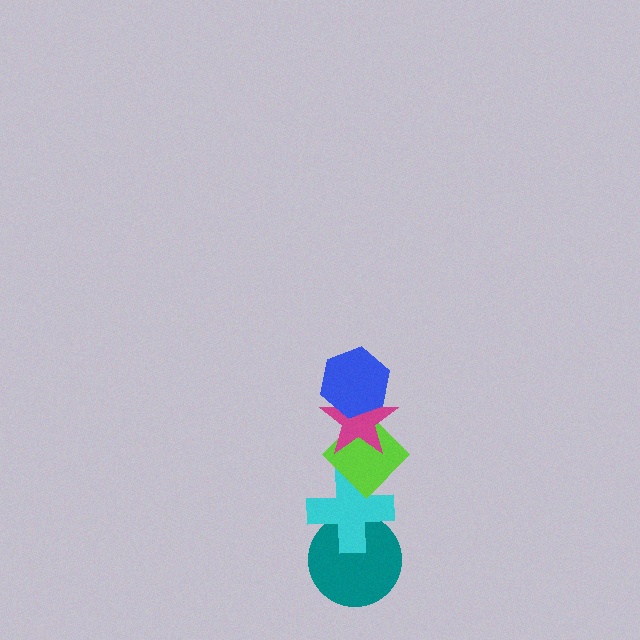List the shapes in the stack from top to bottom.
From top to bottom: the blue hexagon, the magenta star, the lime diamond, the cyan cross, the teal circle.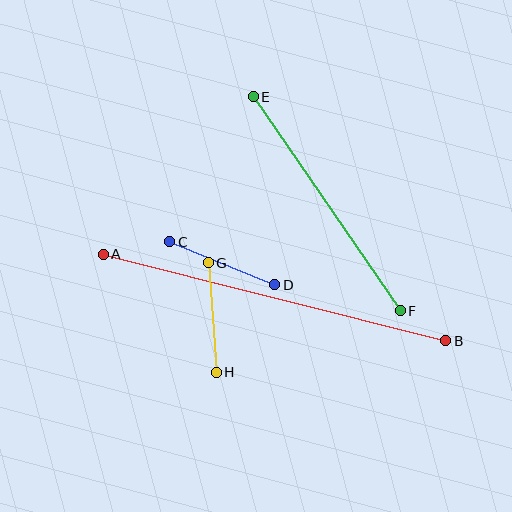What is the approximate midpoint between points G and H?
The midpoint is at approximately (212, 318) pixels.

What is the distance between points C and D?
The distance is approximately 113 pixels.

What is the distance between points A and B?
The distance is approximately 353 pixels.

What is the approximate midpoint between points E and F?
The midpoint is at approximately (327, 204) pixels.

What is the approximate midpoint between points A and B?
The midpoint is at approximately (275, 297) pixels.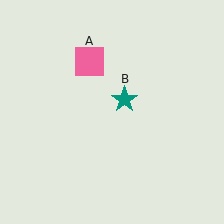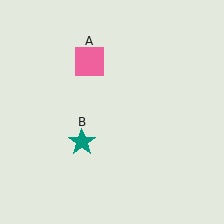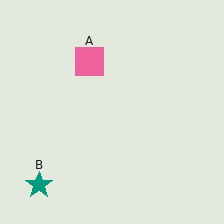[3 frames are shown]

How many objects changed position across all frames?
1 object changed position: teal star (object B).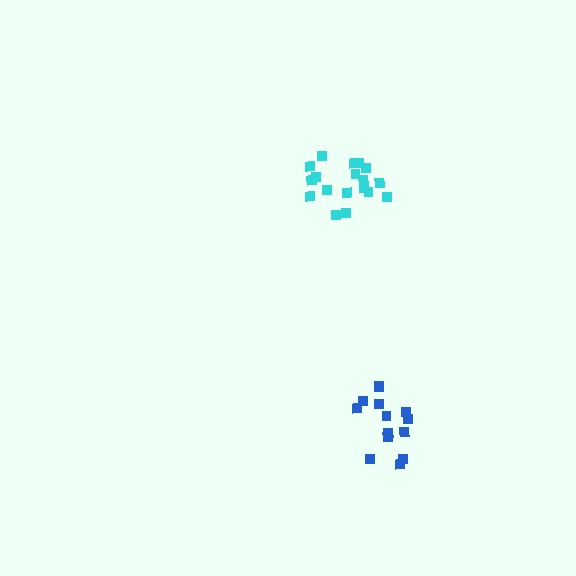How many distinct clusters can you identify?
There are 2 distinct clusters.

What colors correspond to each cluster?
The clusters are colored: blue, cyan.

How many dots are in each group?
Group 1: 14 dots, Group 2: 18 dots (32 total).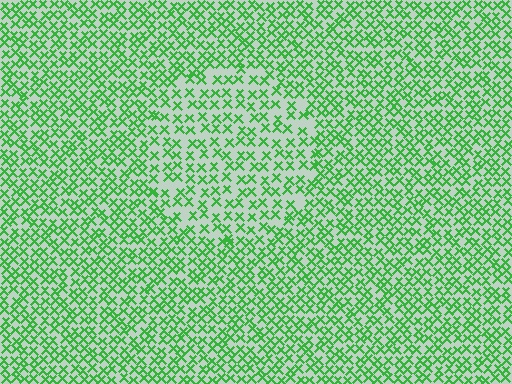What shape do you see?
I see a circle.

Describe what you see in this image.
The image contains small green elements arranged at two different densities. A circle-shaped region is visible where the elements are less densely packed than the surrounding area.